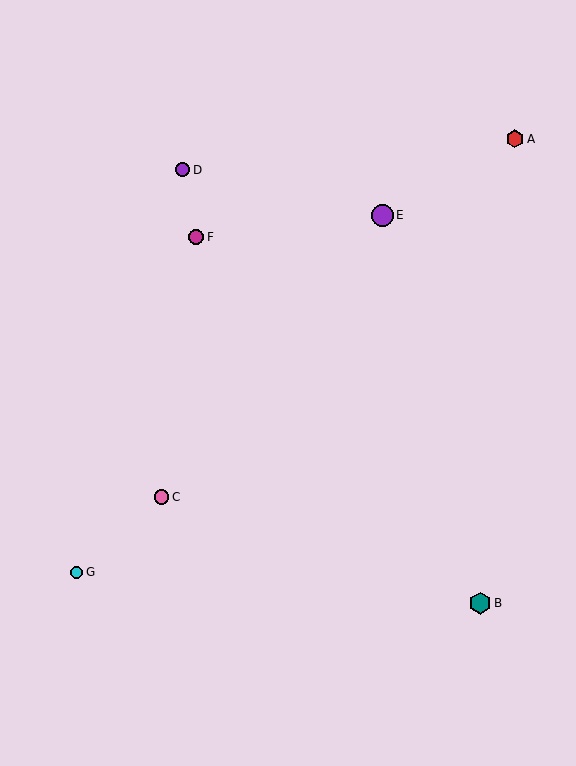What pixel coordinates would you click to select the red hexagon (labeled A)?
Click at (515, 139) to select the red hexagon A.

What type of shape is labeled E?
Shape E is a purple circle.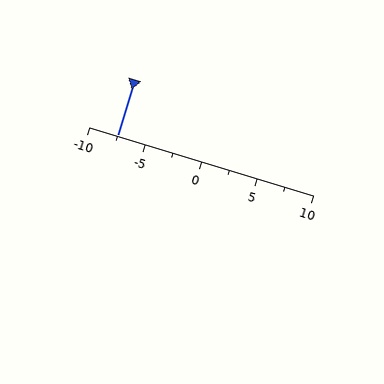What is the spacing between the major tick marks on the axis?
The major ticks are spaced 5 apart.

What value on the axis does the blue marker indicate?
The marker indicates approximately -7.5.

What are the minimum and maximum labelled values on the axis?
The axis runs from -10 to 10.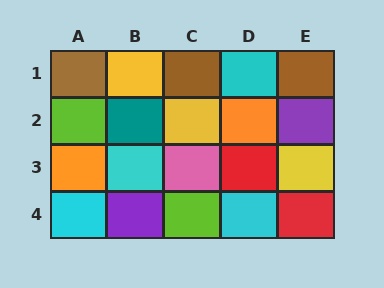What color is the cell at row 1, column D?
Cyan.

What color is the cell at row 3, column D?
Red.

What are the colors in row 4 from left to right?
Cyan, purple, lime, cyan, red.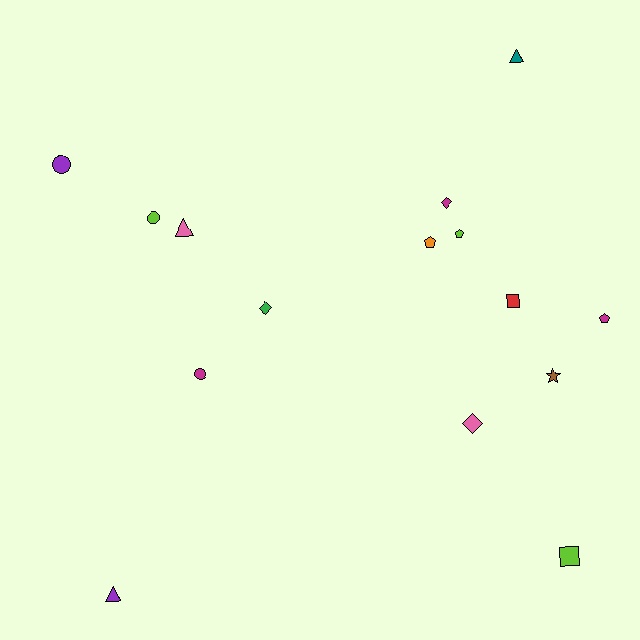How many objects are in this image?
There are 15 objects.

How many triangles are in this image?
There are 3 triangles.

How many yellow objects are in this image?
There are no yellow objects.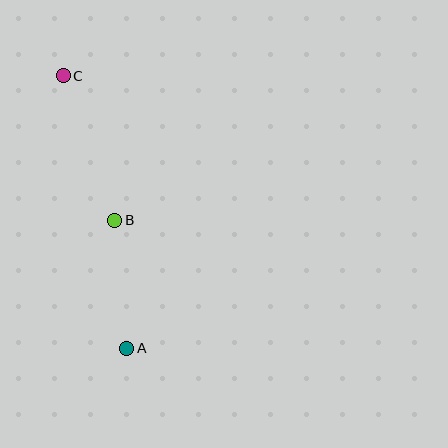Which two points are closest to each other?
Points A and B are closest to each other.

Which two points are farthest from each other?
Points A and C are farthest from each other.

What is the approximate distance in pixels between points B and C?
The distance between B and C is approximately 154 pixels.